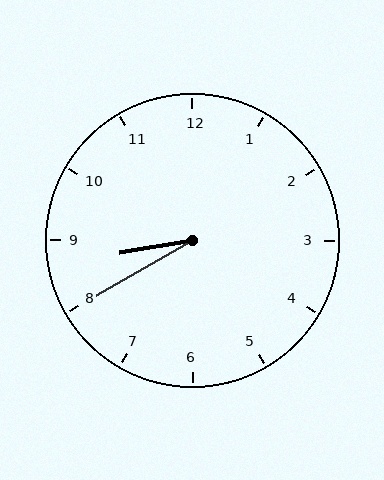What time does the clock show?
8:40.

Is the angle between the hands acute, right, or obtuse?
It is acute.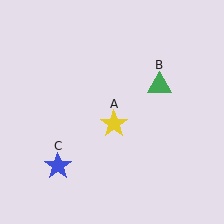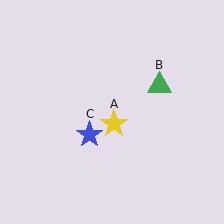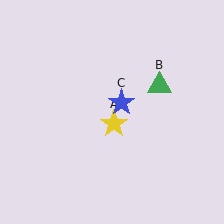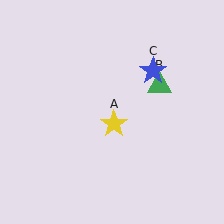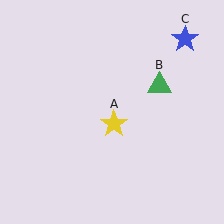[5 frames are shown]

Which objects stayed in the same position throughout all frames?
Yellow star (object A) and green triangle (object B) remained stationary.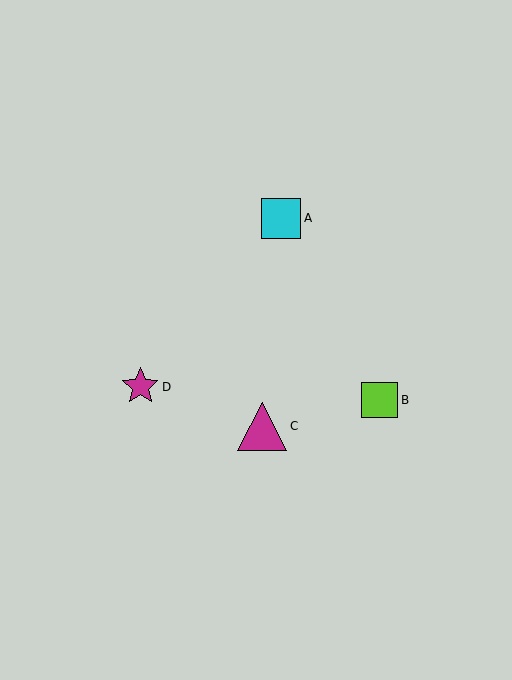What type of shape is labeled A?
Shape A is a cyan square.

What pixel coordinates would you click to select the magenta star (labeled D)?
Click at (140, 387) to select the magenta star D.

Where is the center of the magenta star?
The center of the magenta star is at (140, 387).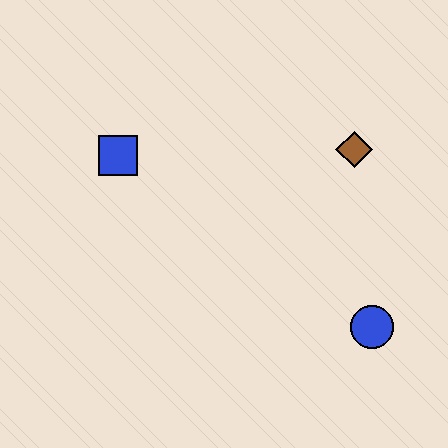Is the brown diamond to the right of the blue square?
Yes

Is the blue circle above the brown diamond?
No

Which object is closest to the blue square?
The brown diamond is closest to the blue square.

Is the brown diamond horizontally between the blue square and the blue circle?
Yes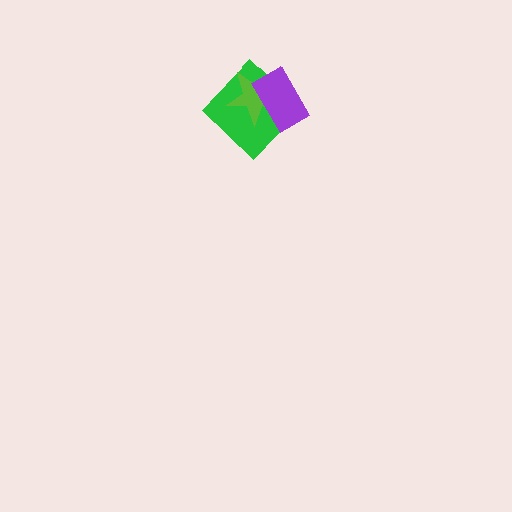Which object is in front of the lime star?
The purple rectangle is in front of the lime star.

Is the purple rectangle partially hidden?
No, no other shape covers it.